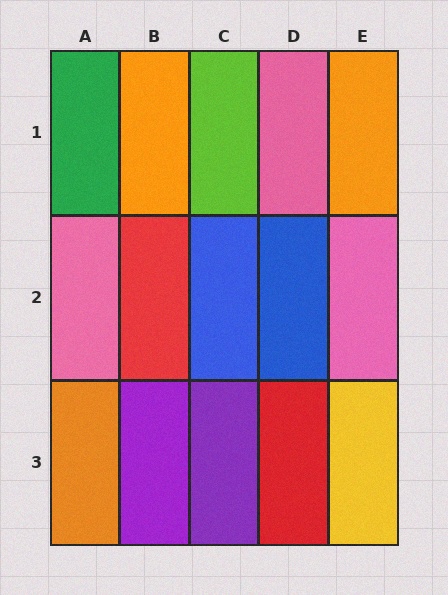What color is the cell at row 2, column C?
Blue.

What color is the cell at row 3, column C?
Purple.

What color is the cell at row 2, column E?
Pink.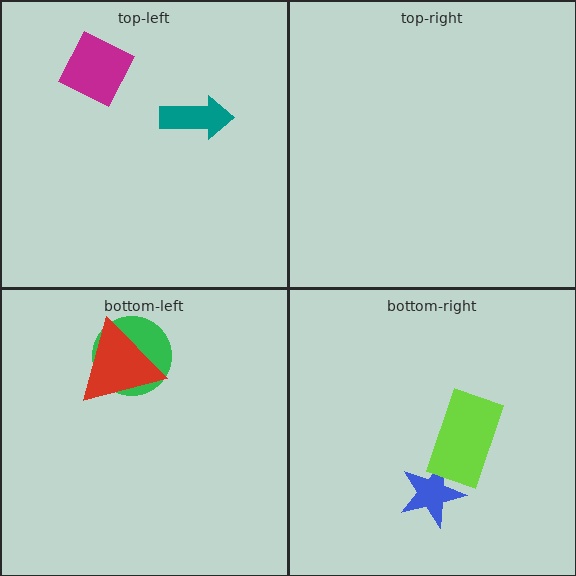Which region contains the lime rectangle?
The bottom-right region.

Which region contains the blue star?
The bottom-right region.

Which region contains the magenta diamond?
The top-left region.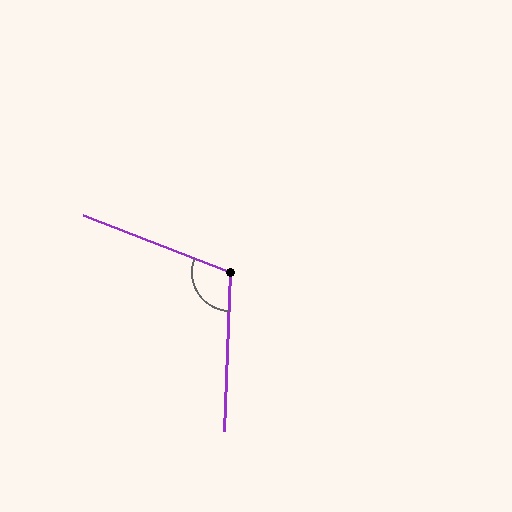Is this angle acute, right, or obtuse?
It is obtuse.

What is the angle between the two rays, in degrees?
Approximately 109 degrees.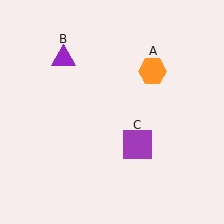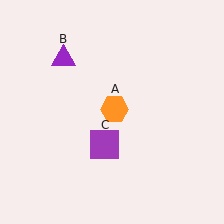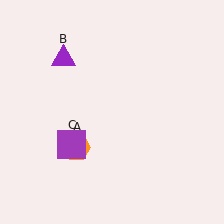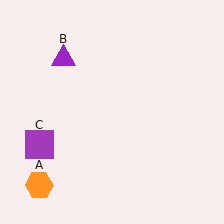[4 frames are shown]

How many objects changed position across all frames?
2 objects changed position: orange hexagon (object A), purple square (object C).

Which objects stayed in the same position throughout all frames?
Purple triangle (object B) remained stationary.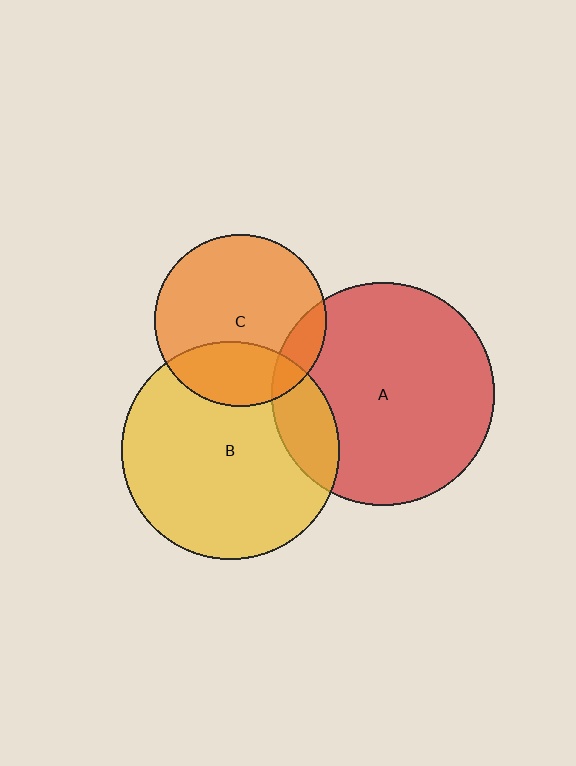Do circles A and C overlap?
Yes.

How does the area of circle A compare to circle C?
Approximately 1.7 times.